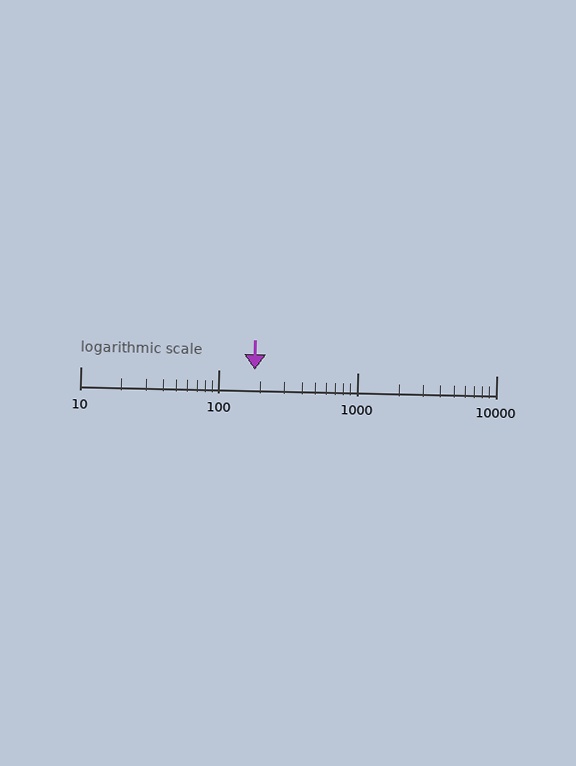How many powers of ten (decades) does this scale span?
The scale spans 3 decades, from 10 to 10000.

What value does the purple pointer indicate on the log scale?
The pointer indicates approximately 180.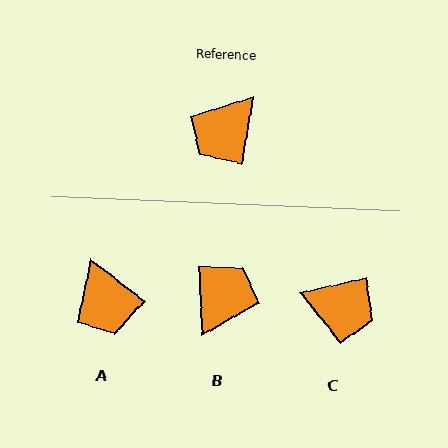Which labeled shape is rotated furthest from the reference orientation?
B, about 168 degrees away.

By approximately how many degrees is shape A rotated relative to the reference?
Approximately 61 degrees counter-clockwise.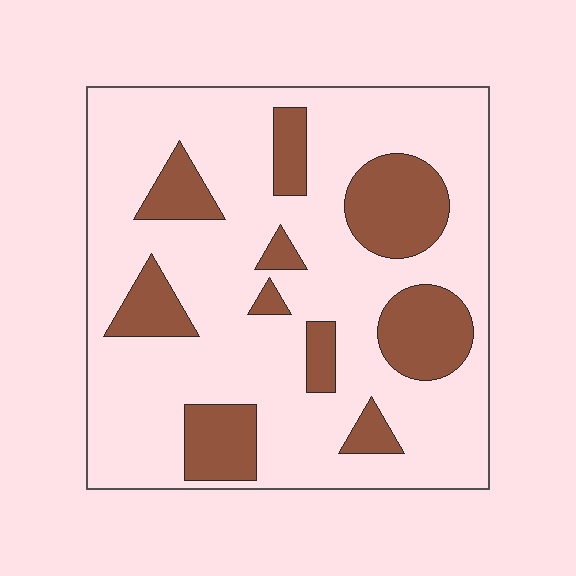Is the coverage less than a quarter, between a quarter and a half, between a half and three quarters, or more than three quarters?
Less than a quarter.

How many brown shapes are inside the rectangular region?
10.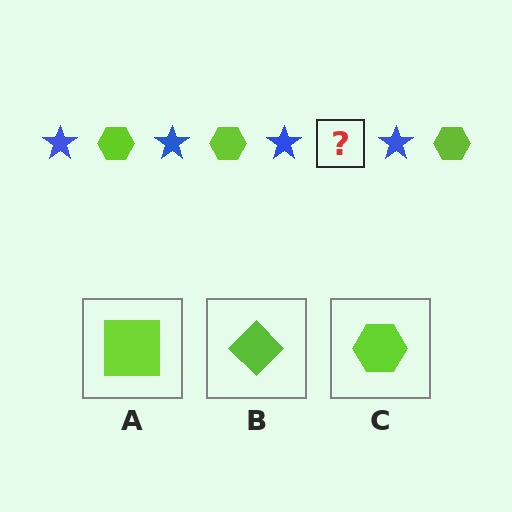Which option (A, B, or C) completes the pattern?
C.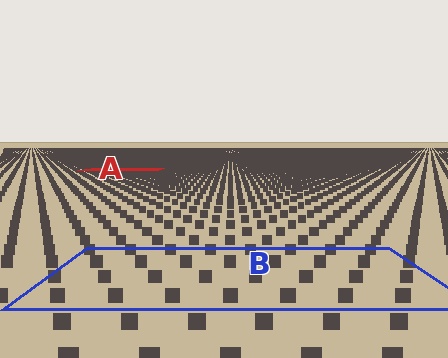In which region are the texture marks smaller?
The texture marks are smaller in region A, because it is farther away.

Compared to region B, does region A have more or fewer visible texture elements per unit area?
Region A has more texture elements per unit area — they are packed more densely because it is farther away.